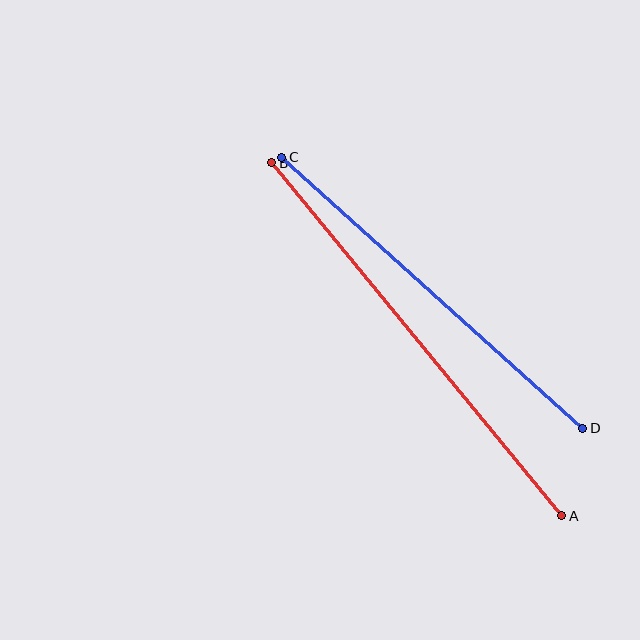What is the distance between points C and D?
The distance is approximately 405 pixels.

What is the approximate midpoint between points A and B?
The midpoint is at approximately (417, 339) pixels.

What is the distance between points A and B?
The distance is approximately 457 pixels.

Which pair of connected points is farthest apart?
Points A and B are farthest apart.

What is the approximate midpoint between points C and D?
The midpoint is at approximately (432, 293) pixels.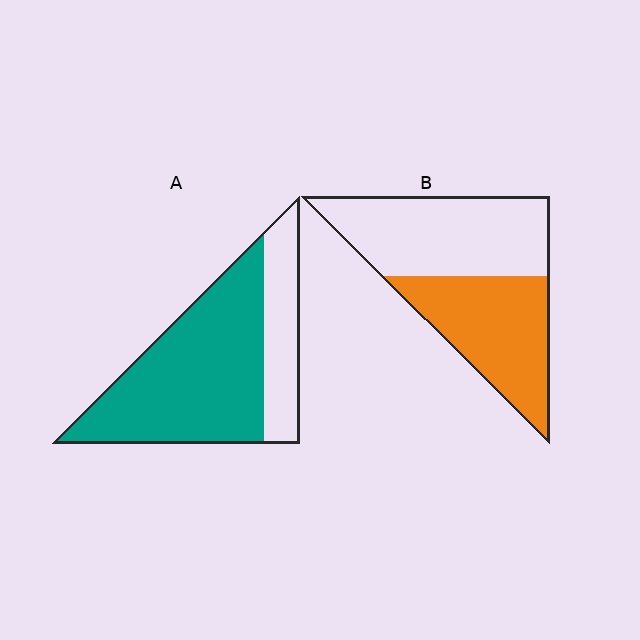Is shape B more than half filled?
No.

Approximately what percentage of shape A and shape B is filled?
A is approximately 75% and B is approximately 45%.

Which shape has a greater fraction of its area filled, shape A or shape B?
Shape A.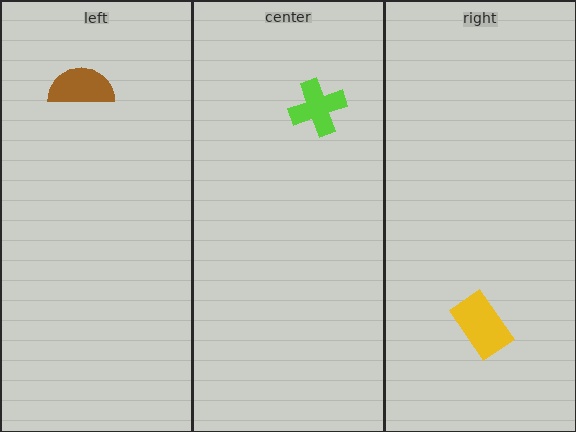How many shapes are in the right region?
1.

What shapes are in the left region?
The brown semicircle.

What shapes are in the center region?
The lime cross.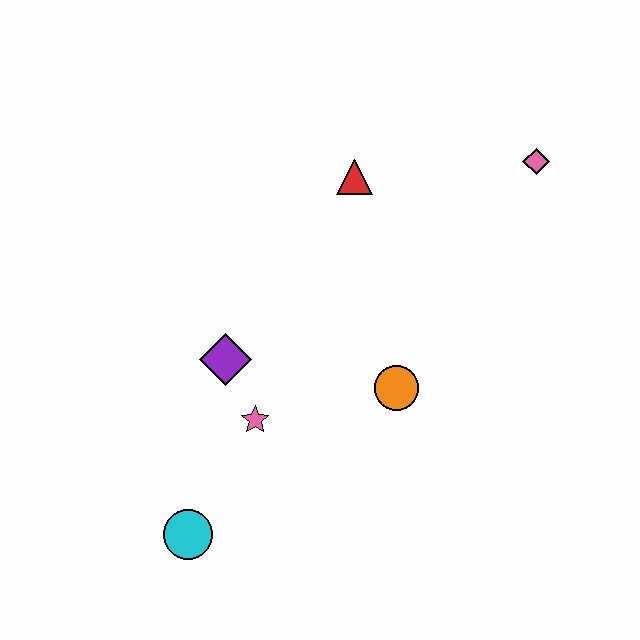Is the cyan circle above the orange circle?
No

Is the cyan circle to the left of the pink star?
Yes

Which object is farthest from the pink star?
The pink diamond is farthest from the pink star.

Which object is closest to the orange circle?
The pink star is closest to the orange circle.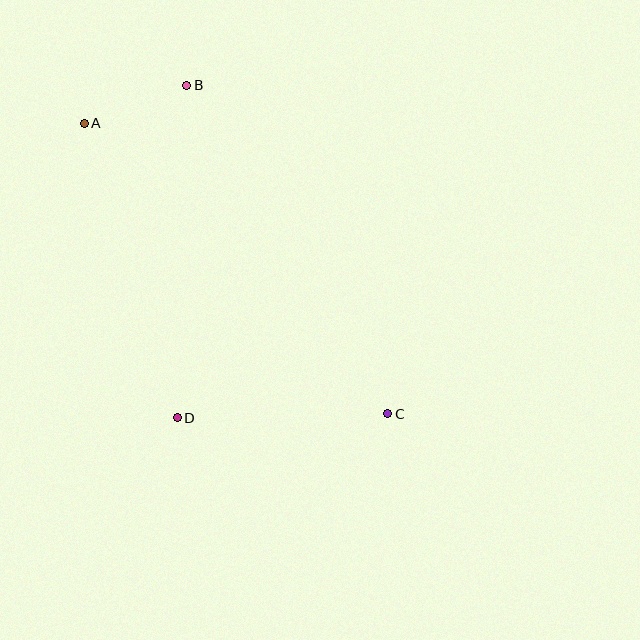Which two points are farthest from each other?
Points A and C are farthest from each other.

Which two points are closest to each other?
Points A and B are closest to each other.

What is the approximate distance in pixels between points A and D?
The distance between A and D is approximately 309 pixels.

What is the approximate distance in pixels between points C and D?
The distance between C and D is approximately 210 pixels.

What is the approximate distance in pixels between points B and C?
The distance between B and C is approximately 385 pixels.